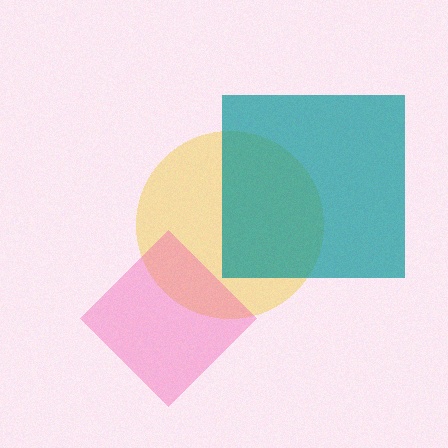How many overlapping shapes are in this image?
There are 3 overlapping shapes in the image.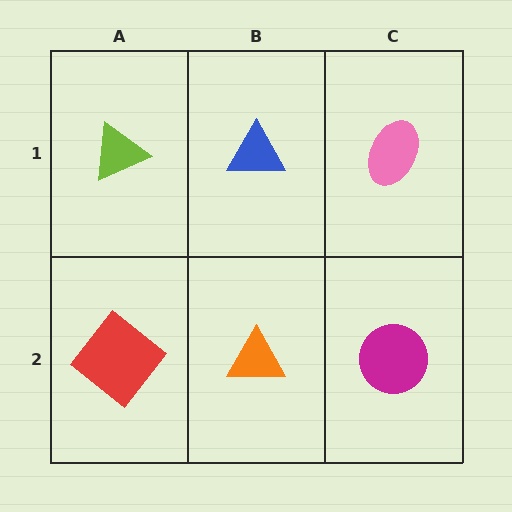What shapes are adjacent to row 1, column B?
An orange triangle (row 2, column B), a lime triangle (row 1, column A), a pink ellipse (row 1, column C).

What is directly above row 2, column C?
A pink ellipse.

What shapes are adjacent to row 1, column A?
A red diamond (row 2, column A), a blue triangle (row 1, column B).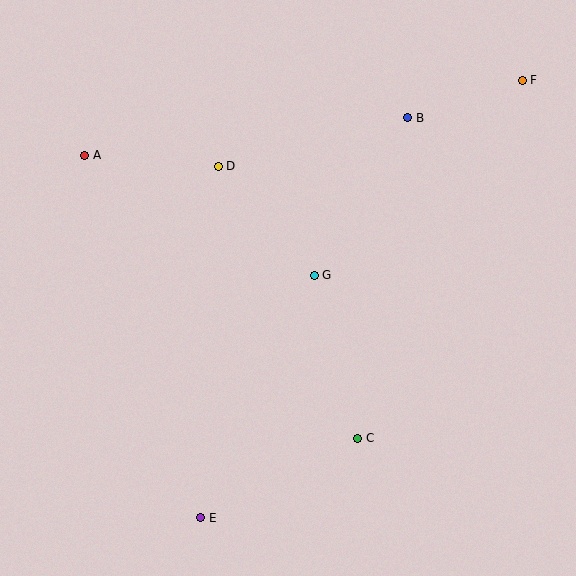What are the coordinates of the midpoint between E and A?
The midpoint between E and A is at (143, 337).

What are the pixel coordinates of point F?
Point F is at (522, 80).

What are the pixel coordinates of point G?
Point G is at (314, 275).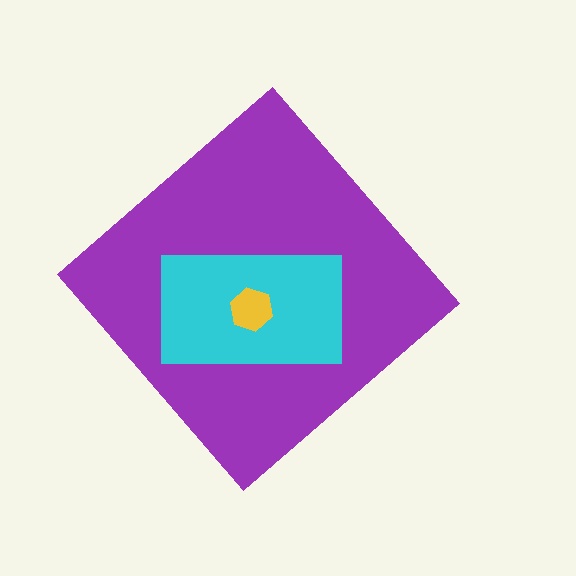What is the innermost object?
The yellow hexagon.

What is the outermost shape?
The purple diamond.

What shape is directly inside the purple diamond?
The cyan rectangle.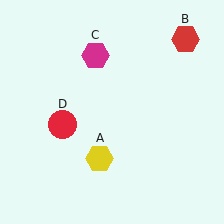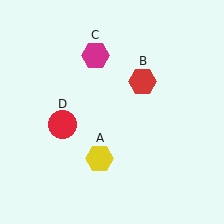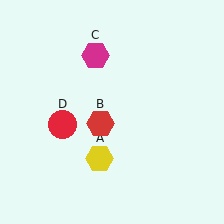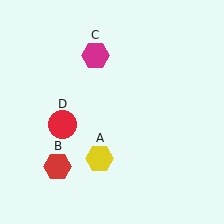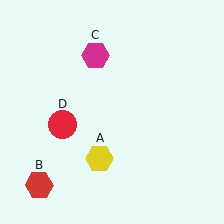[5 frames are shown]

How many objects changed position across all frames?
1 object changed position: red hexagon (object B).